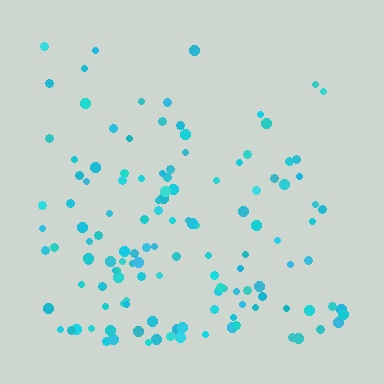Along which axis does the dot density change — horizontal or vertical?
Vertical.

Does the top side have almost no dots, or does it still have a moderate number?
Still a moderate number, just noticeably fewer than the bottom.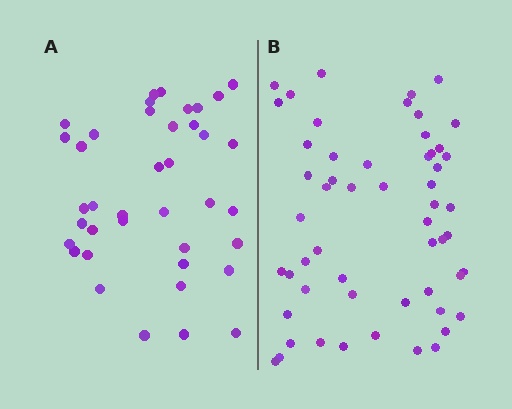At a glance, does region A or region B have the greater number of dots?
Region B (the right region) has more dots.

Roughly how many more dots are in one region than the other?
Region B has approximately 15 more dots than region A.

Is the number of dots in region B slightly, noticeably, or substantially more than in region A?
Region B has noticeably more, but not dramatically so. The ratio is roughly 1.4 to 1.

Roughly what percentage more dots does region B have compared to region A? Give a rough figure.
About 40% more.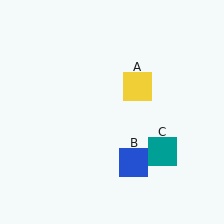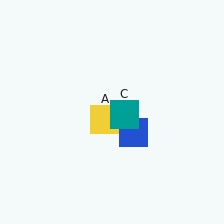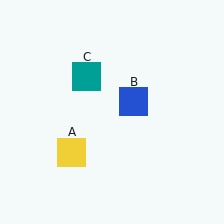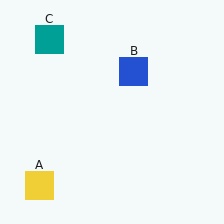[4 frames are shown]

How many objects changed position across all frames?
3 objects changed position: yellow square (object A), blue square (object B), teal square (object C).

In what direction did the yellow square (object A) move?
The yellow square (object A) moved down and to the left.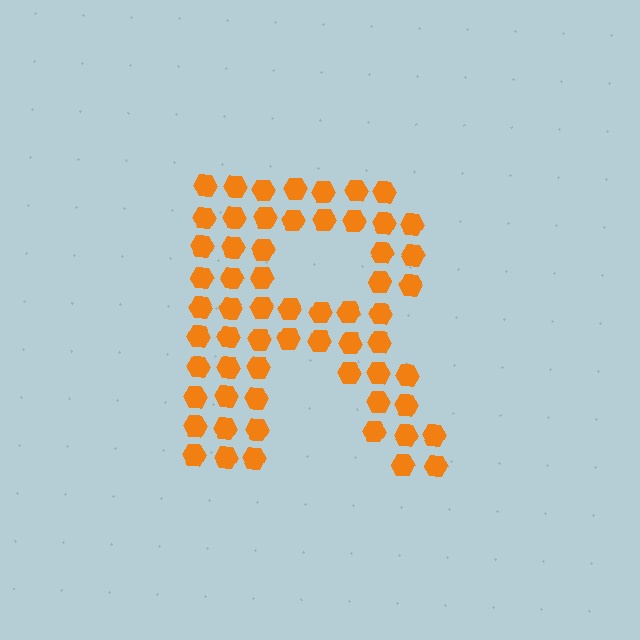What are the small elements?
The small elements are hexagons.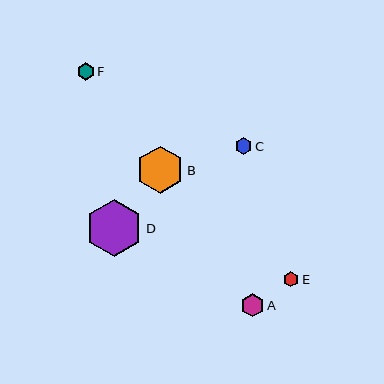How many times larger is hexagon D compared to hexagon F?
Hexagon D is approximately 3.2 times the size of hexagon F.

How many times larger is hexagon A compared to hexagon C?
Hexagon A is approximately 1.4 times the size of hexagon C.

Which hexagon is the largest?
Hexagon D is the largest with a size of approximately 57 pixels.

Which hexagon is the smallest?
Hexagon E is the smallest with a size of approximately 15 pixels.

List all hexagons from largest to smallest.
From largest to smallest: D, B, A, F, C, E.